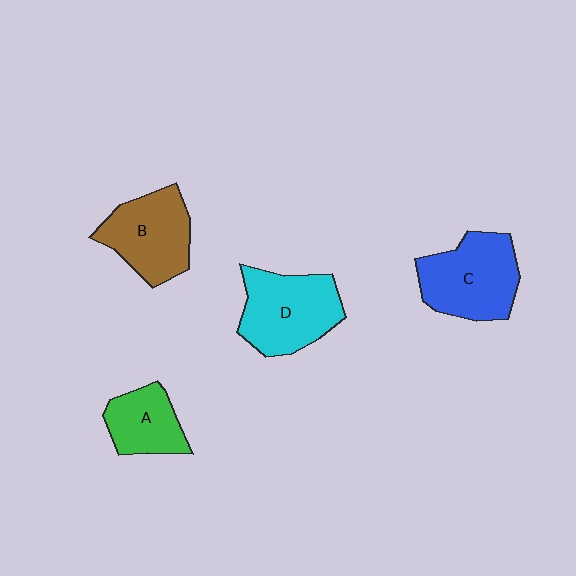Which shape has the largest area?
Shape C (blue).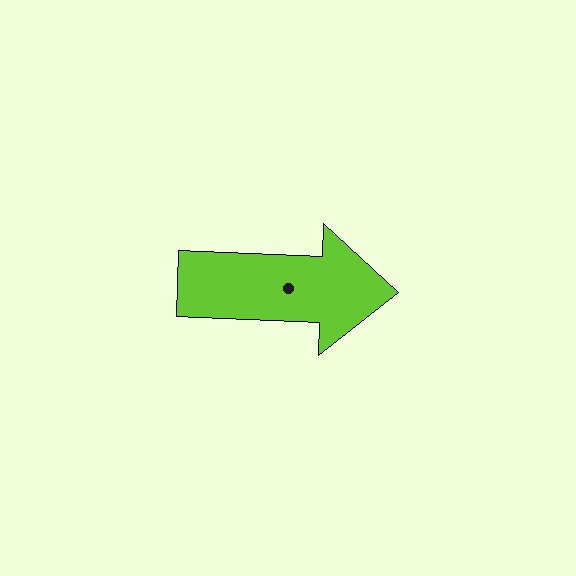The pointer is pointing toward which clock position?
Roughly 3 o'clock.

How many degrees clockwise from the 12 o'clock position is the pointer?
Approximately 92 degrees.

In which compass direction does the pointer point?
East.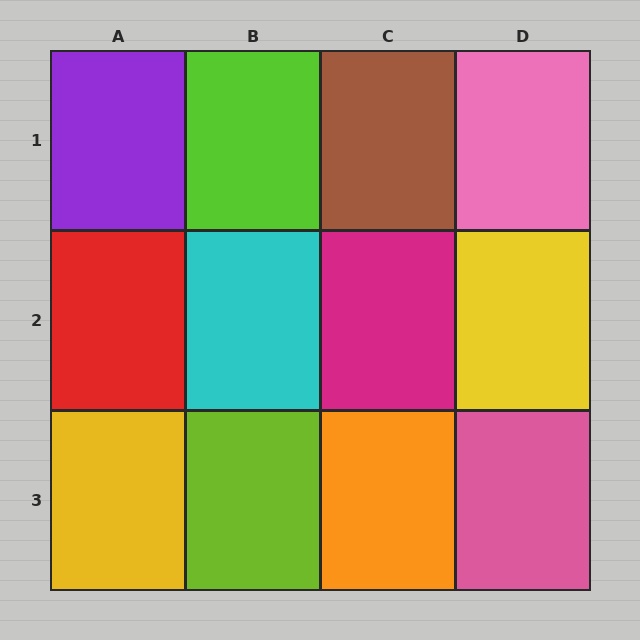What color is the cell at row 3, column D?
Pink.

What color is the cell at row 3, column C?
Orange.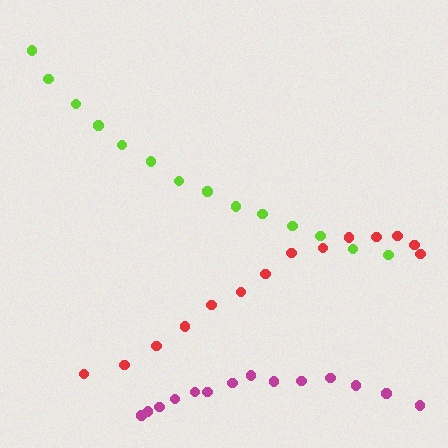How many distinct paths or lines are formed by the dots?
There are 3 distinct paths.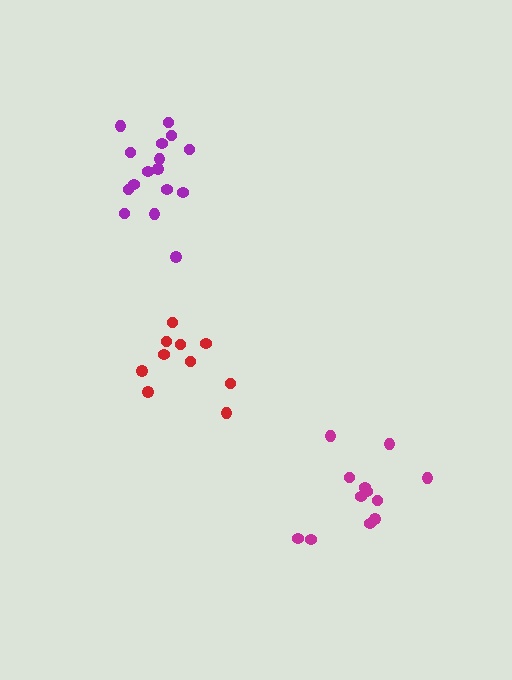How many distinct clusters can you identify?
There are 3 distinct clusters.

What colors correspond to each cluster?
The clusters are colored: purple, magenta, red.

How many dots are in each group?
Group 1: 16 dots, Group 2: 12 dots, Group 3: 10 dots (38 total).